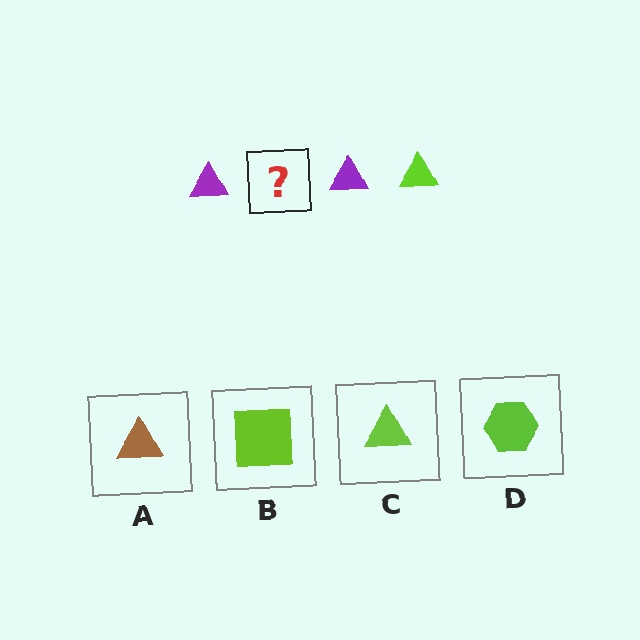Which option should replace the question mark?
Option C.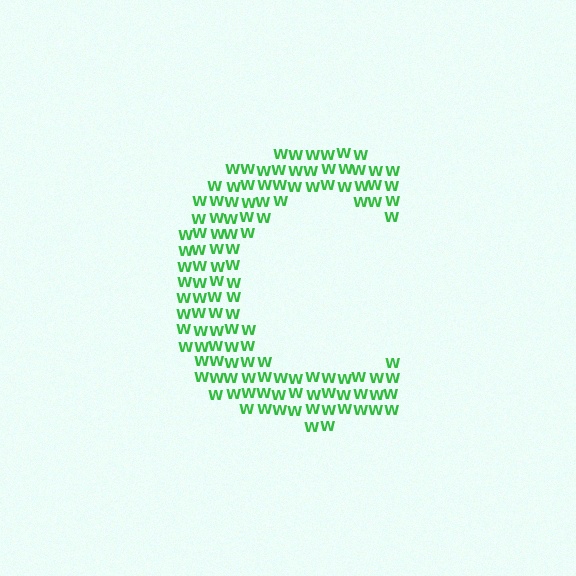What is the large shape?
The large shape is the letter C.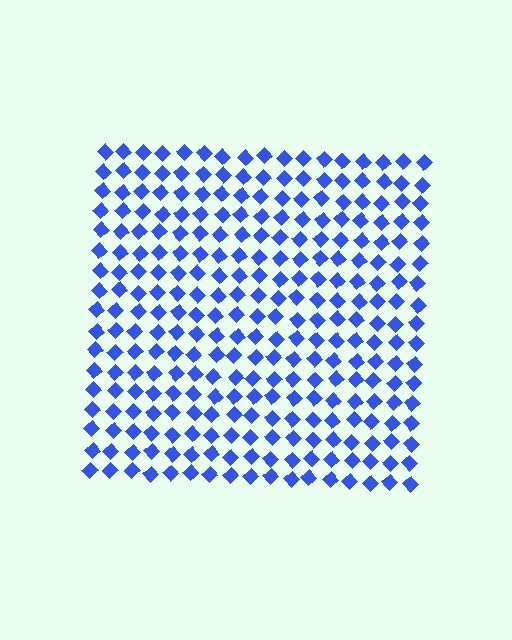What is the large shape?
The large shape is a square.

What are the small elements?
The small elements are diamonds.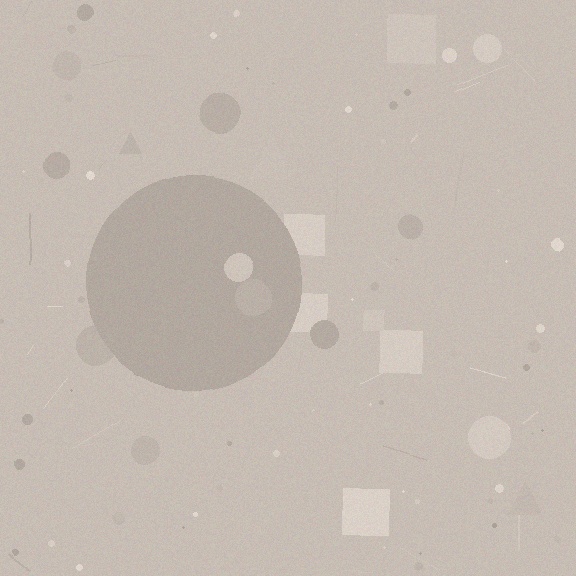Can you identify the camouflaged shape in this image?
The camouflaged shape is a circle.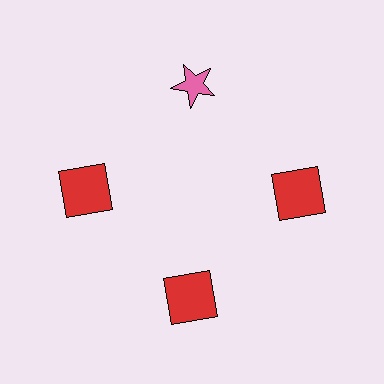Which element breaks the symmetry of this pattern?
The pink star at roughly the 12 o'clock position breaks the symmetry. All other shapes are red squares.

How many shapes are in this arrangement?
There are 4 shapes arranged in a ring pattern.